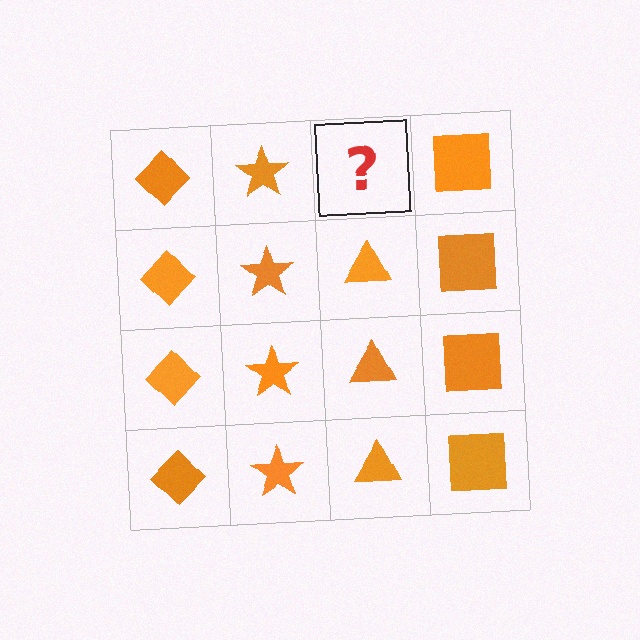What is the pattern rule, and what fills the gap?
The rule is that each column has a consistent shape. The gap should be filled with an orange triangle.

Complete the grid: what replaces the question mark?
The question mark should be replaced with an orange triangle.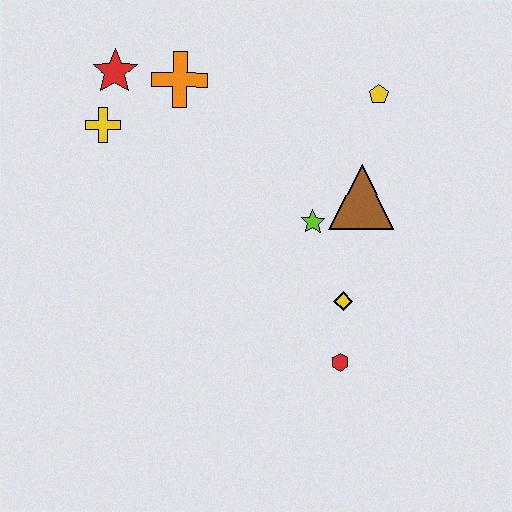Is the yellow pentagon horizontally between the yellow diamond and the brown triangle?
No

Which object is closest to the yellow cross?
The red star is closest to the yellow cross.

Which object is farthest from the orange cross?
The red hexagon is farthest from the orange cross.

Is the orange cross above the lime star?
Yes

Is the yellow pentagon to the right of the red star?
Yes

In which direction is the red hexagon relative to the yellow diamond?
The red hexagon is below the yellow diamond.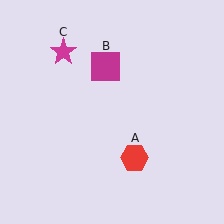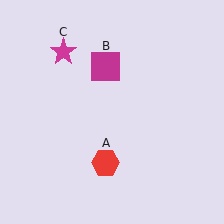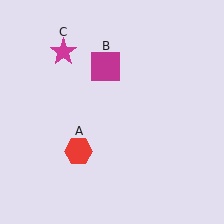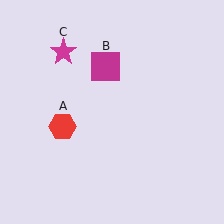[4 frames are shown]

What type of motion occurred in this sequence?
The red hexagon (object A) rotated clockwise around the center of the scene.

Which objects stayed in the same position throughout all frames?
Magenta square (object B) and magenta star (object C) remained stationary.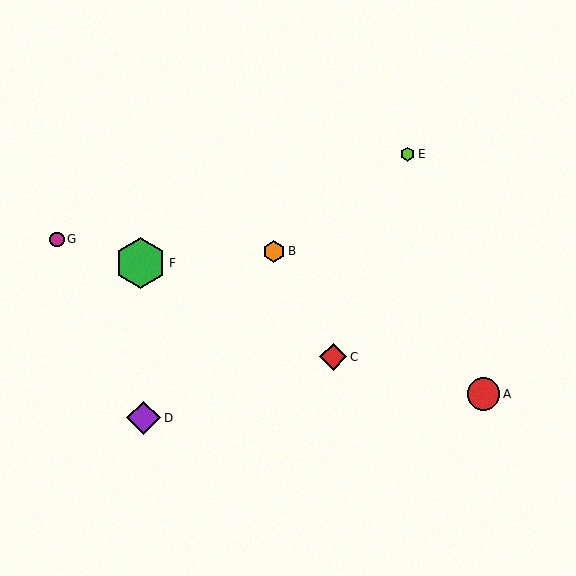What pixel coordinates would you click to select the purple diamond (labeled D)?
Click at (144, 418) to select the purple diamond D.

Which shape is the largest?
The green hexagon (labeled F) is the largest.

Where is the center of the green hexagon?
The center of the green hexagon is at (141, 263).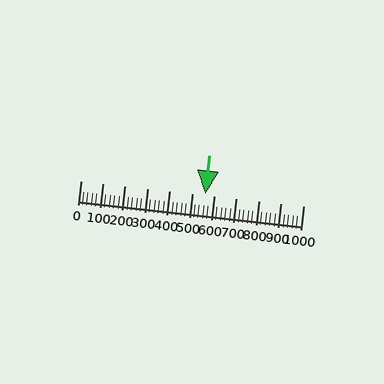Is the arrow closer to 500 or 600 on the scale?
The arrow is closer to 600.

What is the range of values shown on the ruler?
The ruler shows values from 0 to 1000.